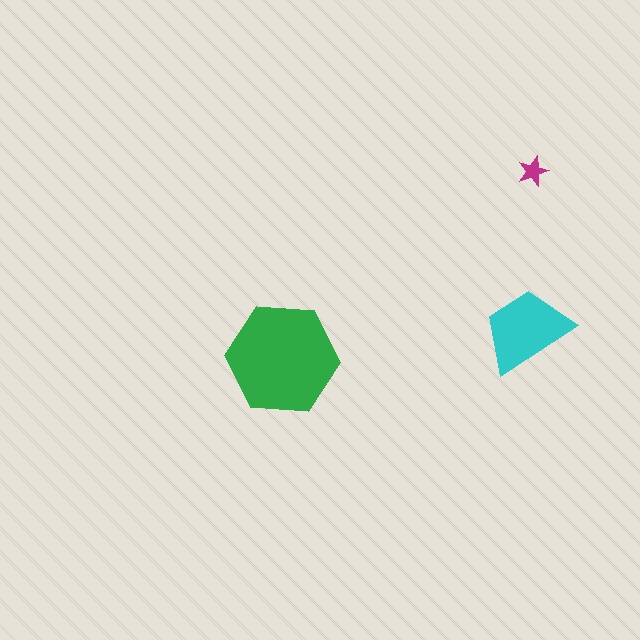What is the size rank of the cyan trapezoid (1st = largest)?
2nd.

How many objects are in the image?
There are 3 objects in the image.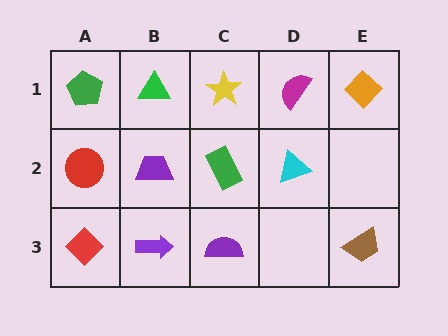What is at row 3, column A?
A red diamond.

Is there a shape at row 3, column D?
No, that cell is empty.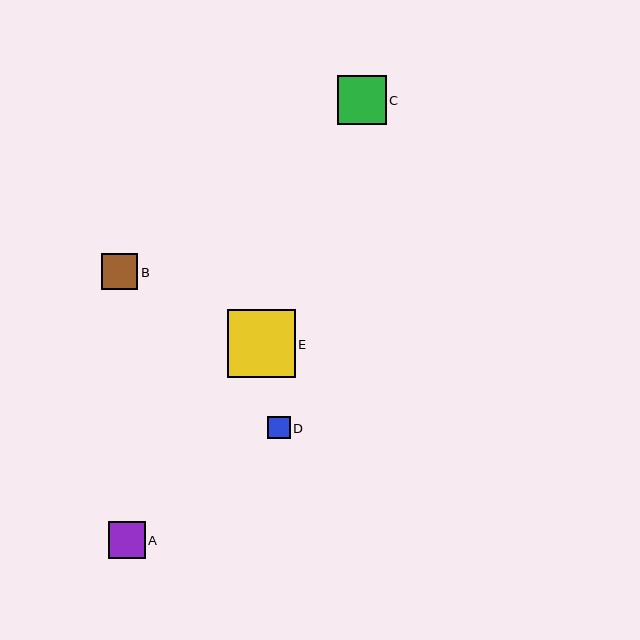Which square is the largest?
Square E is the largest with a size of approximately 68 pixels.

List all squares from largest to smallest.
From largest to smallest: E, C, A, B, D.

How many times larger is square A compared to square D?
Square A is approximately 1.7 times the size of square D.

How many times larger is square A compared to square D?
Square A is approximately 1.7 times the size of square D.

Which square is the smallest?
Square D is the smallest with a size of approximately 22 pixels.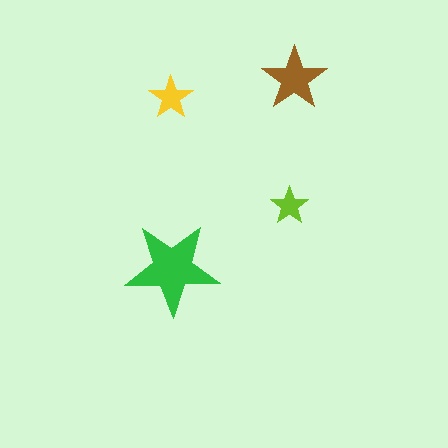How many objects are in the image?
There are 4 objects in the image.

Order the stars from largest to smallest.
the green one, the brown one, the yellow one, the lime one.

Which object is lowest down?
The green star is bottommost.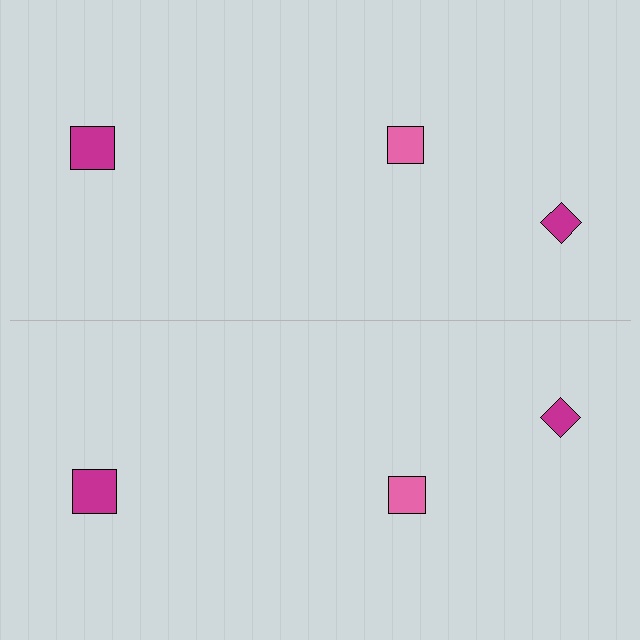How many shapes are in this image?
There are 6 shapes in this image.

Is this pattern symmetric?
Yes, this pattern has bilateral (reflection) symmetry.